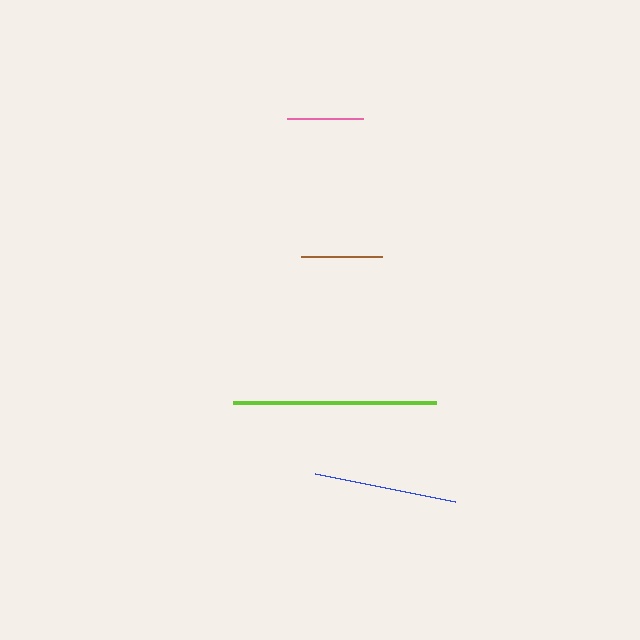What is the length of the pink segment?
The pink segment is approximately 76 pixels long.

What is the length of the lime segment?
The lime segment is approximately 203 pixels long.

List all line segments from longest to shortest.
From longest to shortest: lime, blue, brown, pink.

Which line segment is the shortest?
The pink line is the shortest at approximately 76 pixels.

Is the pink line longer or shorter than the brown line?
The brown line is longer than the pink line.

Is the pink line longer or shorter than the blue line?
The blue line is longer than the pink line.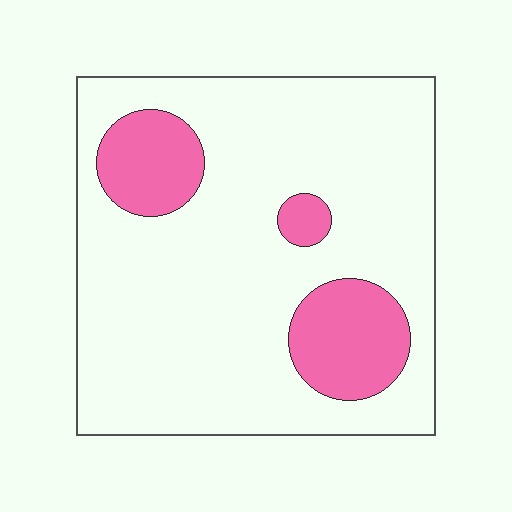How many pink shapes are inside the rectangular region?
3.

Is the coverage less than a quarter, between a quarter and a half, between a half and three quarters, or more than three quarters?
Less than a quarter.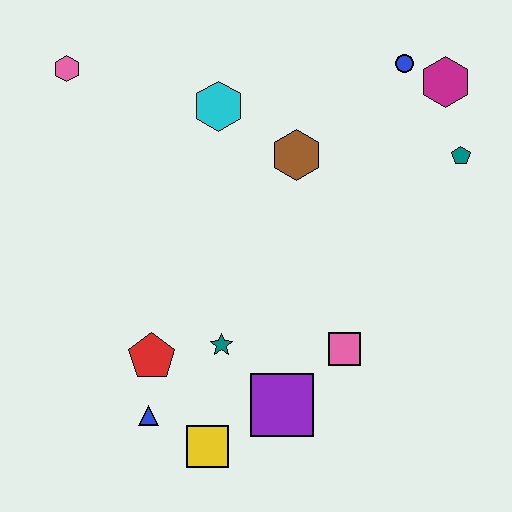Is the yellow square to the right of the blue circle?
No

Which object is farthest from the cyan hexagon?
The yellow square is farthest from the cyan hexagon.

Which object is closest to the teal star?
The red pentagon is closest to the teal star.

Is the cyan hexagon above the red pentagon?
Yes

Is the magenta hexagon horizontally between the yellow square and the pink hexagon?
No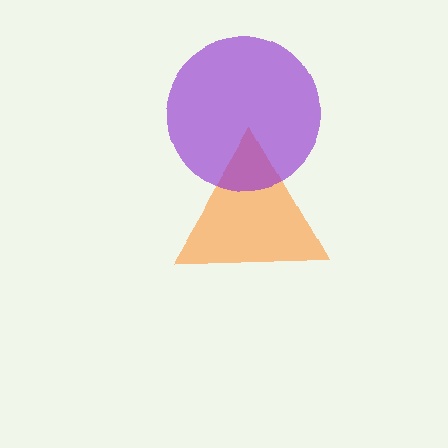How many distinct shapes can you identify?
There are 2 distinct shapes: an orange triangle, a purple circle.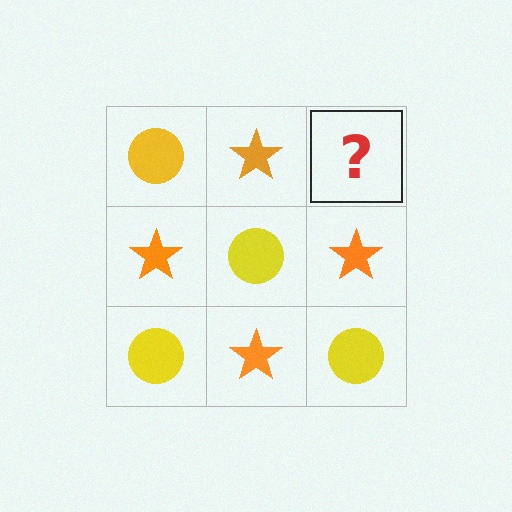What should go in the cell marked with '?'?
The missing cell should contain a yellow circle.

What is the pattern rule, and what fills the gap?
The rule is that it alternates yellow circle and orange star in a checkerboard pattern. The gap should be filled with a yellow circle.